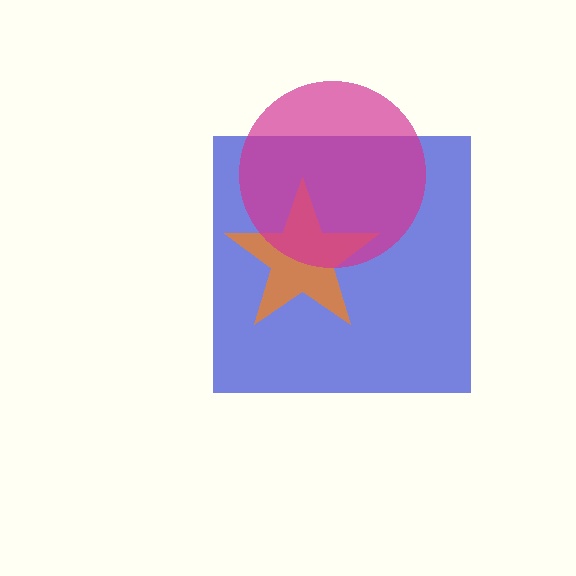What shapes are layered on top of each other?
The layered shapes are: a blue square, an orange star, a magenta circle.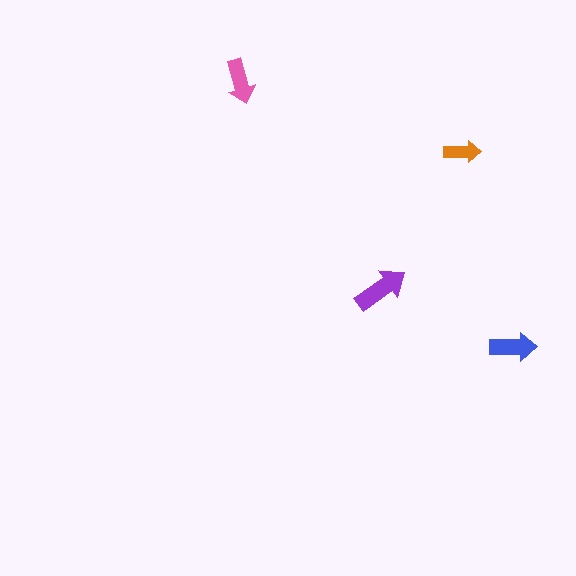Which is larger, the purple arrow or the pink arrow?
The purple one.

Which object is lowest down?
The blue arrow is bottommost.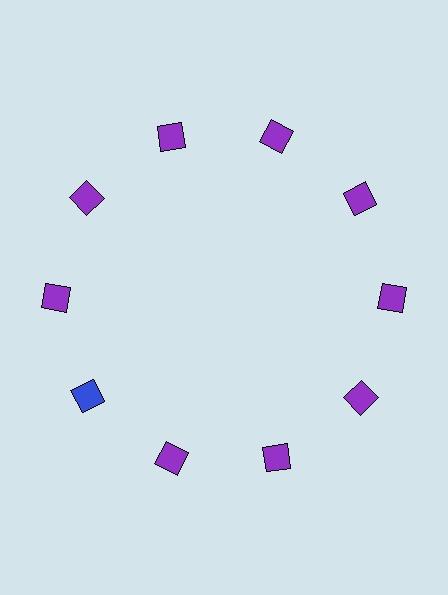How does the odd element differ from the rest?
It has a different color: blue instead of purple.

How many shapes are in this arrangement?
There are 10 shapes arranged in a ring pattern.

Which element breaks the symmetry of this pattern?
The blue square at roughly the 8 o'clock position breaks the symmetry. All other shapes are purple squares.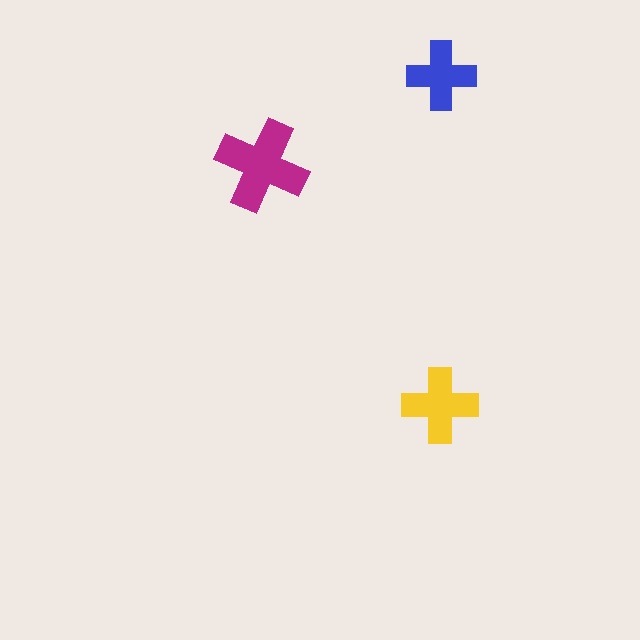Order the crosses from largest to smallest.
the magenta one, the yellow one, the blue one.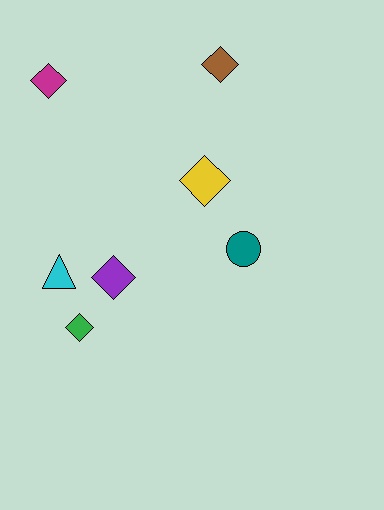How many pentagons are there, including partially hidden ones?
There are no pentagons.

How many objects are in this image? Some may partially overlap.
There are 7 objects.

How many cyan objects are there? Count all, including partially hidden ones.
There is 1 cyan object.